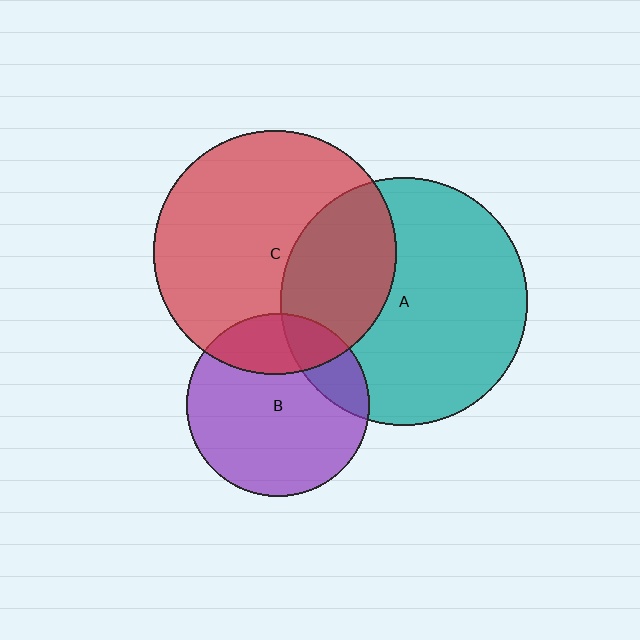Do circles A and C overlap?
Yes.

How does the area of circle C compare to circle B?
Approximately 1.8 times.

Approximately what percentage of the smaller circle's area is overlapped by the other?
Approximately 35%.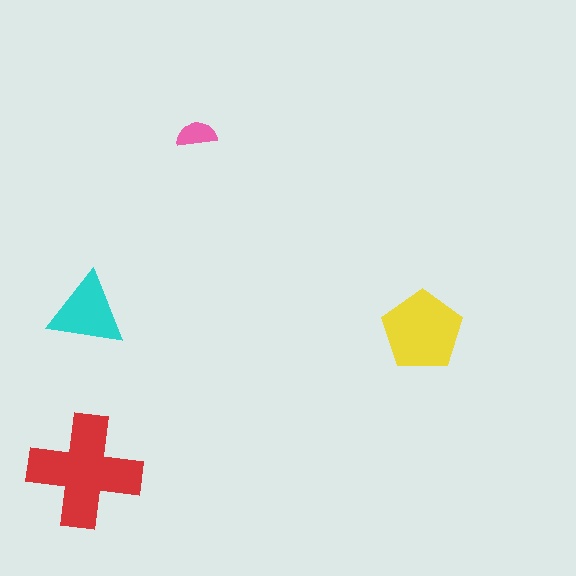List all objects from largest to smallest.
The red cross, the yellow pentagon, the cyan triangle, the pink semicircle.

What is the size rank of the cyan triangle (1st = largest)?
3rd.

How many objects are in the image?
There are 4 objects in the image.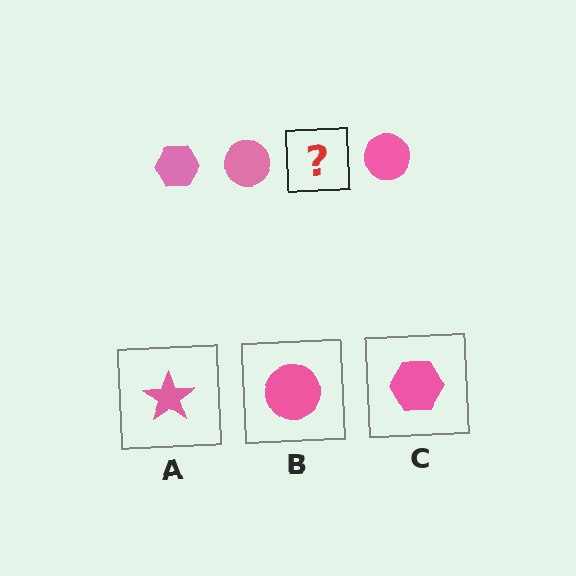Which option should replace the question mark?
Option C.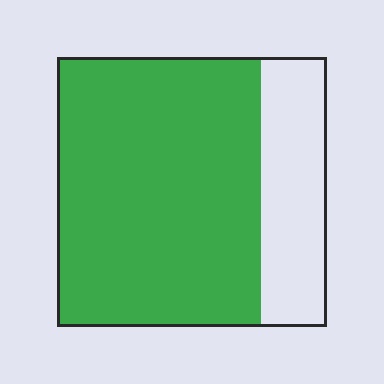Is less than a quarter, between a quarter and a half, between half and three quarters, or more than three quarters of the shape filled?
More than three quarters.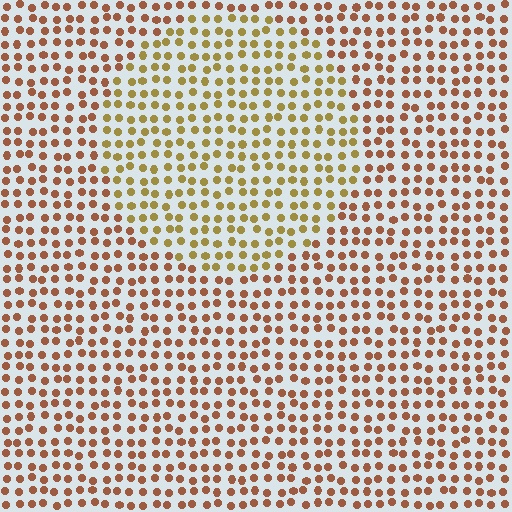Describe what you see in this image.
The image is filled with small brown elements in a uniform arrangement. A circle-shaped region is visible where the elements are tinted to a slightly different hue, forming a subtle color boundary.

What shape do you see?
I see a circle.